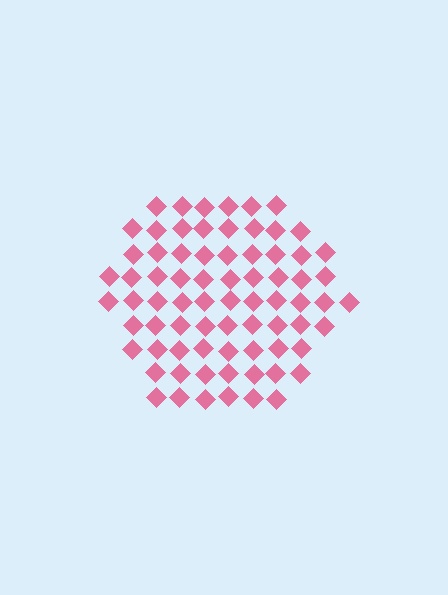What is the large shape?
The large shape is a hexagon.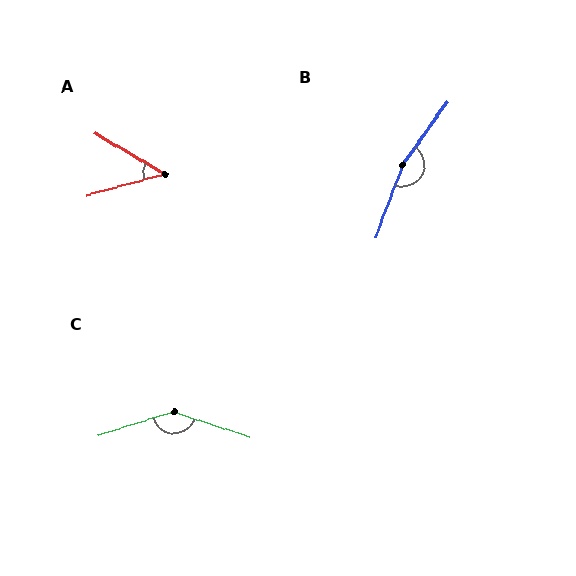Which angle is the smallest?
A, at approximately 46 degrees.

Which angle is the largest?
B, at approximately 165 degrees.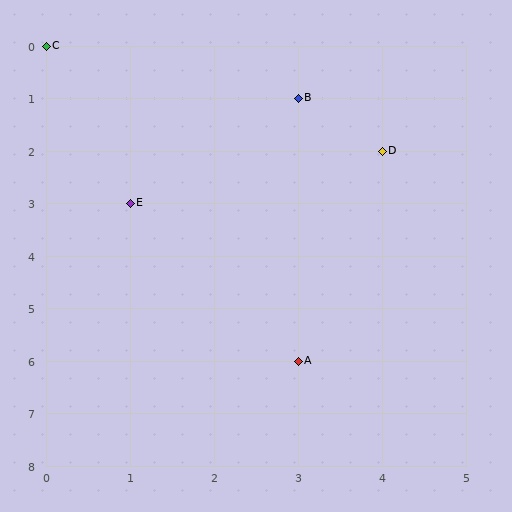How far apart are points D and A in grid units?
Points D and A are 1 column and 4 rows apart (about 4.1 grid units diagonally).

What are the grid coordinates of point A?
Point A is at grid coordinates (3, 6).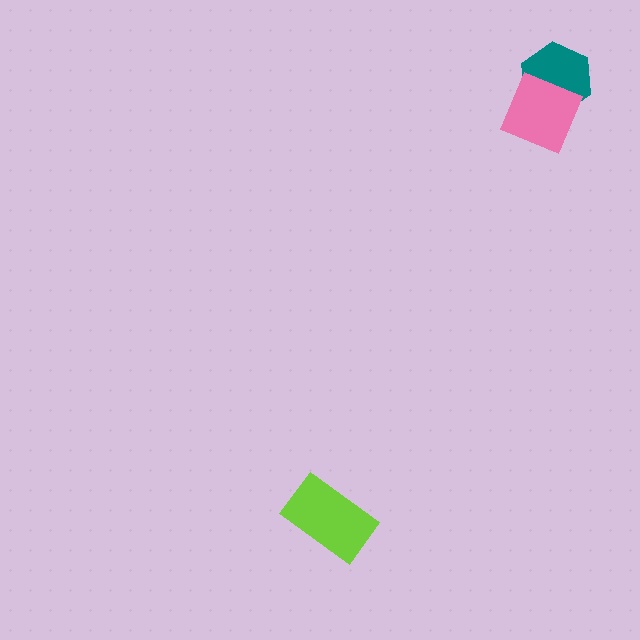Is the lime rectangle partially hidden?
No, no other shape covers it.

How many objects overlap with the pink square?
1 object overlaps with the pink square.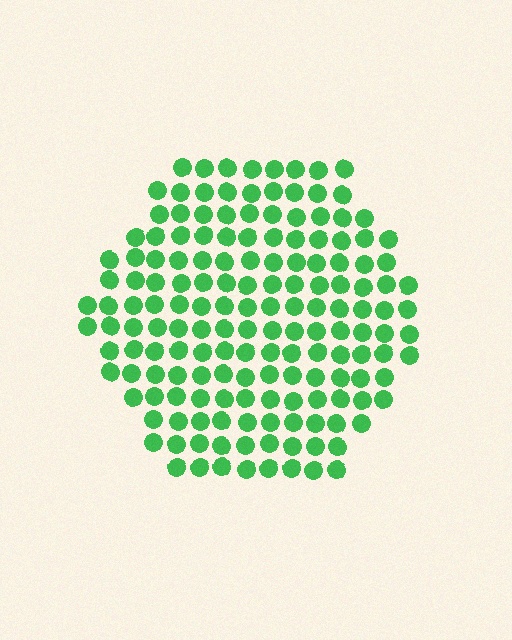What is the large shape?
The large shape is a hexagon.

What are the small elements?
The small elements are circles.